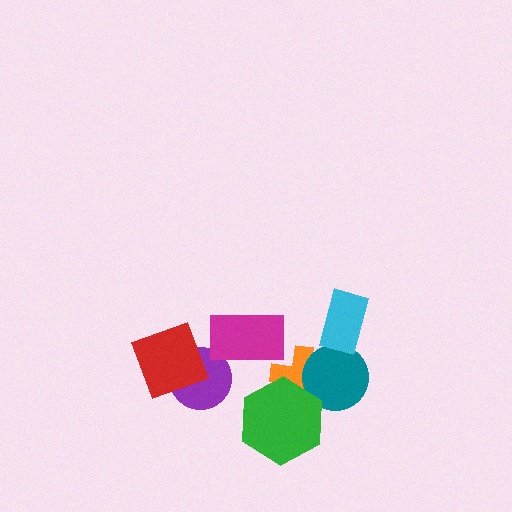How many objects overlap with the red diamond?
1 object overlaps with the red diamond.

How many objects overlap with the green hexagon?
2 objects overlap with the green hexagon.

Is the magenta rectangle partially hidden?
No, no other shape covers it.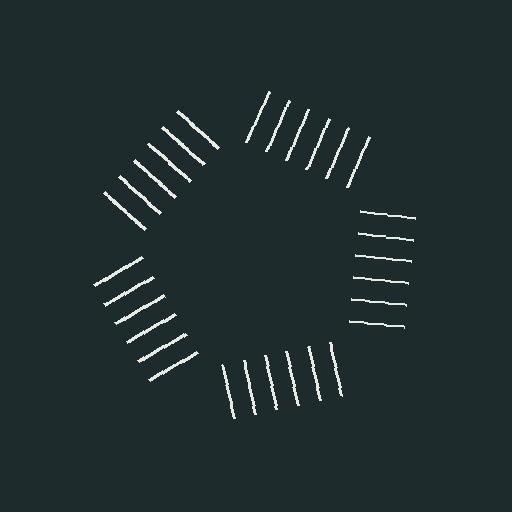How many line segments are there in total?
30 — 6 along each of the 5 edges.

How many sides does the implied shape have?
5 sides — the line-ends trace a pentagon.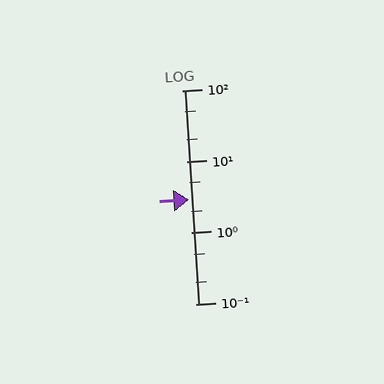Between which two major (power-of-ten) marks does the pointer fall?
The pointer is between 1 and 10.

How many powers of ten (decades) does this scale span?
The scale spans 3 decades, from 0.1 to 100.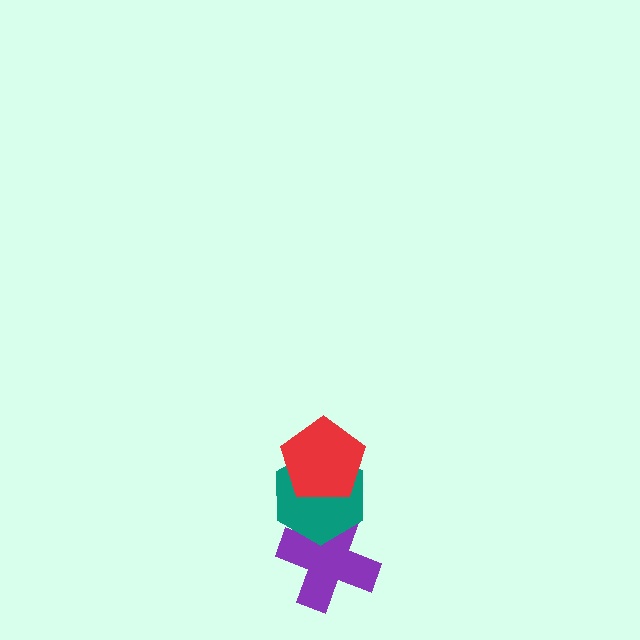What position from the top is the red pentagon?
The red pentagon is 1st from the top.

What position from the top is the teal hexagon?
The teal hexagon is 2nd from the top.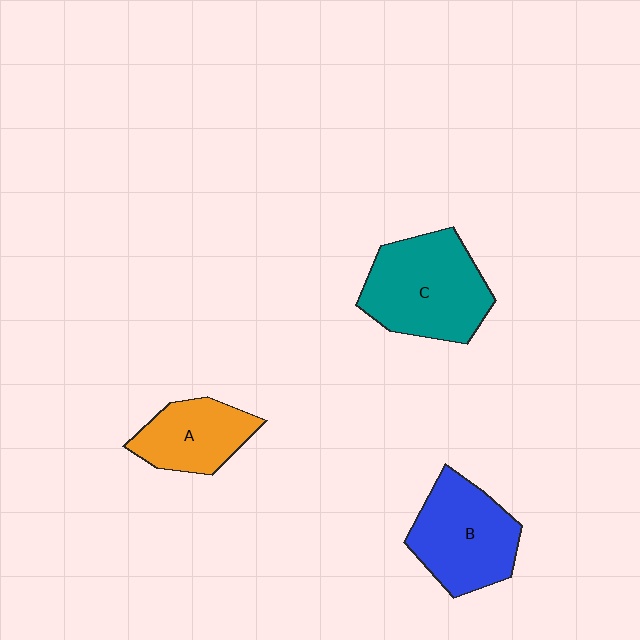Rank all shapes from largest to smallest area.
From largest to smallest: C (teal), B (blue), A (orange).